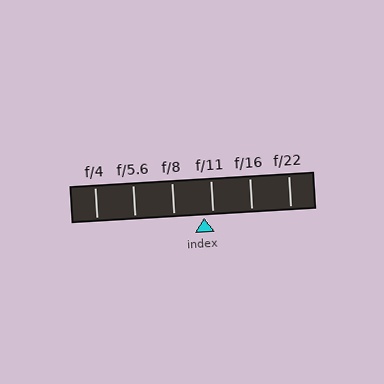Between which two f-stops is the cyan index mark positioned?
The index mark is between f/8 and f/11.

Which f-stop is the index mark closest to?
The index mark is closest to f/11.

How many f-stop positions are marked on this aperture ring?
There are 6 f-stop positions marked.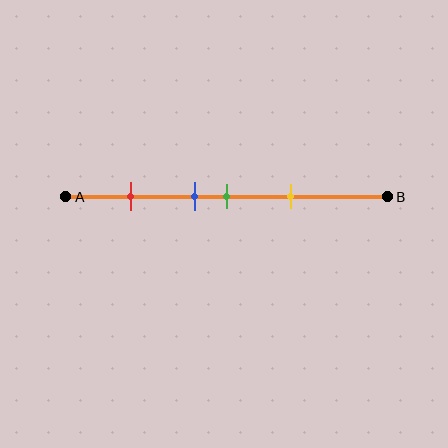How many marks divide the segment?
There are 4 marks dividing the segment.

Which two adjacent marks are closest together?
The blue and green marks are the closest adjacent pair.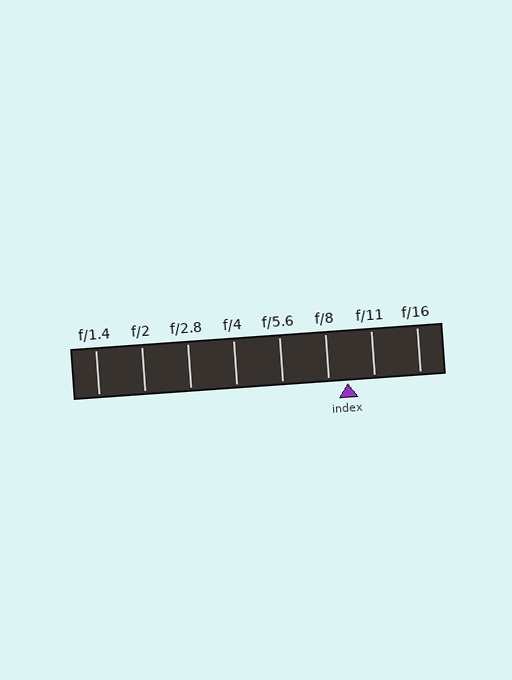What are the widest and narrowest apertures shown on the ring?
The widest aperture shown is f/1.4 and the narrowest is f/16.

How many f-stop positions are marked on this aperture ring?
There are 8 f-stop positions marked.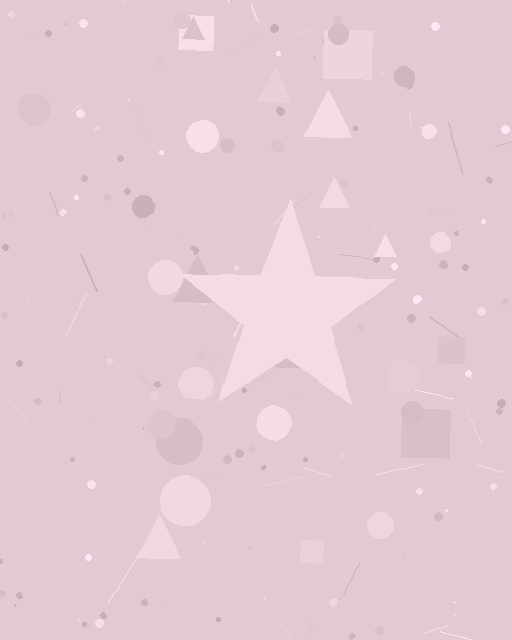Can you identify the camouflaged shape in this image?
The camouflaged shape is a star.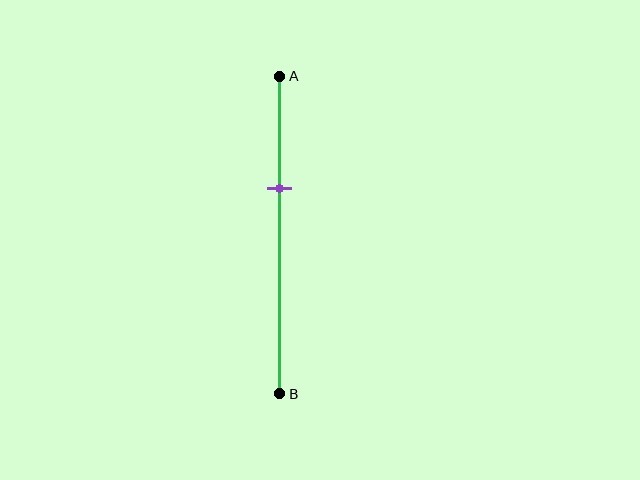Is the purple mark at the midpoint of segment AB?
No, the mark is at about 35% from A, not at the 50% midpoint.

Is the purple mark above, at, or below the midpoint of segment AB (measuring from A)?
The purple mark is above the midpoint of segment AB.